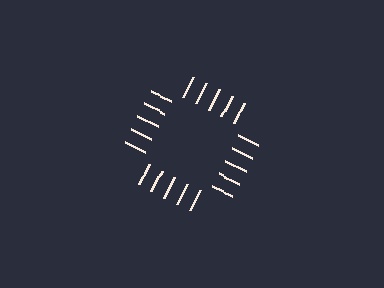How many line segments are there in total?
20 — 5 along each of the 4 edges.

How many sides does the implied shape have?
4 sides — the line-ends trace a square.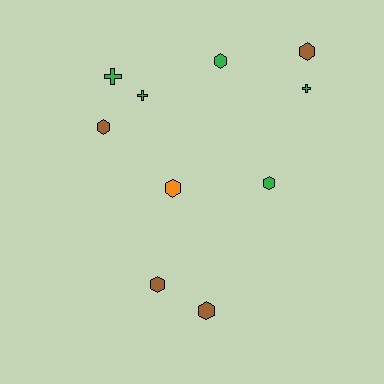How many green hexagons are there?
There are 2 green hexagons.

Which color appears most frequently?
Green, with 5 objects.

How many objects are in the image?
There are 10 objects.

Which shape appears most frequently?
Hexagon, with 7 objects.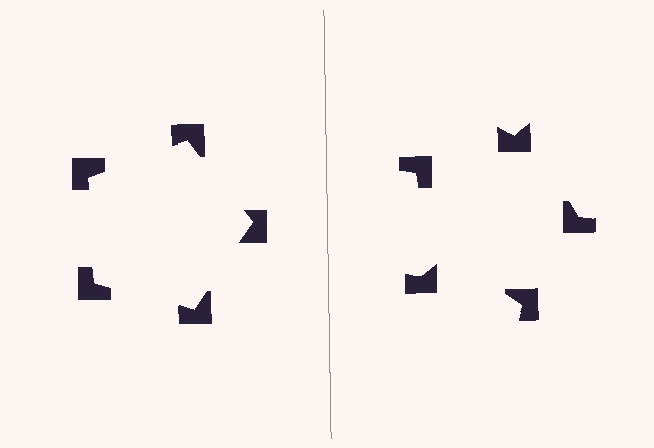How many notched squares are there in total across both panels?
10 — 5 on each side.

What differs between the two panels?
The notched squares are positioned identically on both sides; only the wedge orientations differ. On the left they align to a pentagon; on the right they are misaligned.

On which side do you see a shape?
An illusory pentagon appears on the left side. On the right side the wedge cuts are rotated, so no coherent shape forms.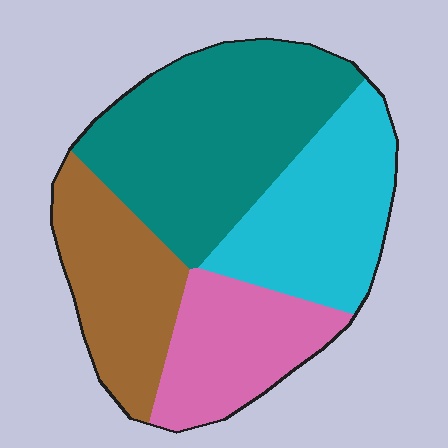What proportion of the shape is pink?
Pink takes up about one fifth (1/5) of the shape.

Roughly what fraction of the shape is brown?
Brown takes up about one fifth (1/5) of the shape.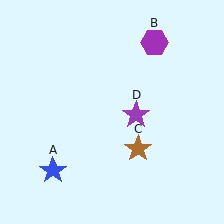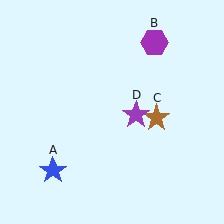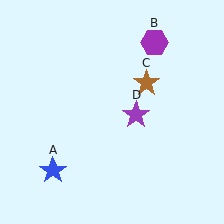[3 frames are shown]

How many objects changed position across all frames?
1 object changed position: brown star (object C).